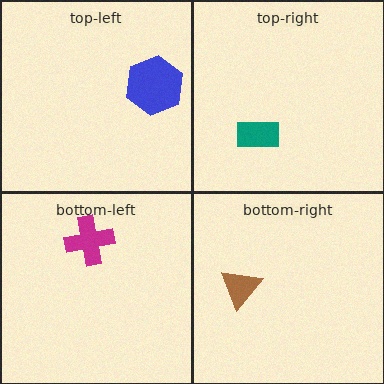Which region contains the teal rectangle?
The top-right region.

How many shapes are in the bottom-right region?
1.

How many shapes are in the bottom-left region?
1.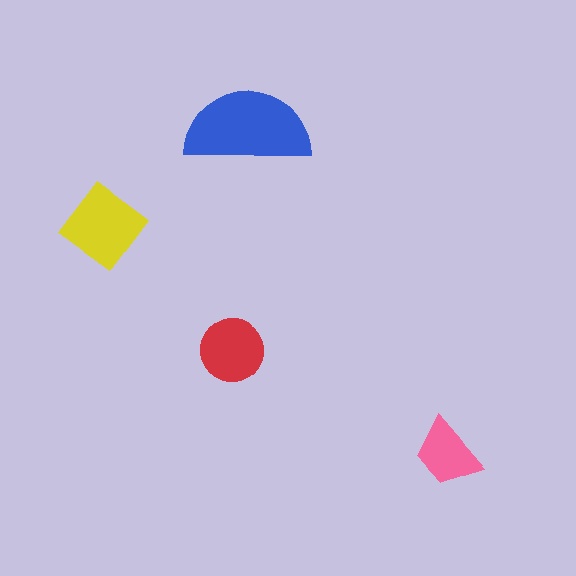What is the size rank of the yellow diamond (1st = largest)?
2nd.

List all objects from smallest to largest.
The pink trapezoid, the red circle, the yellow diamond, the blue semicircle.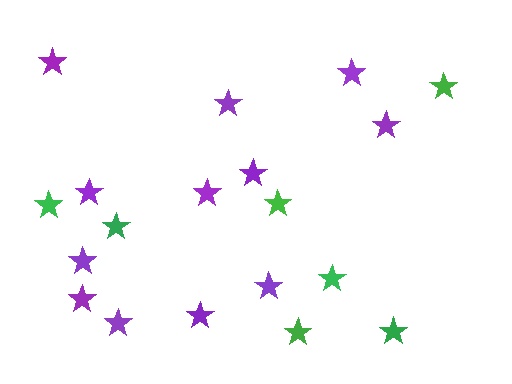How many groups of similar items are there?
There are 2 groups: one group of green stars (7) and one group of purple stars (12).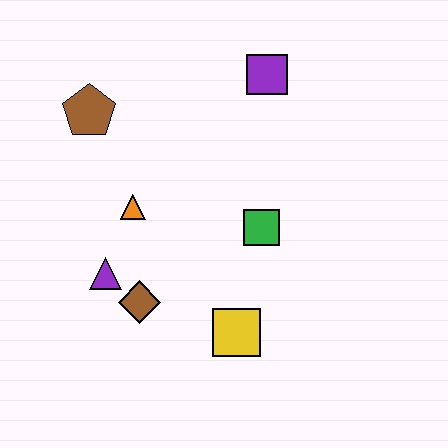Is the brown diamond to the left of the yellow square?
Yes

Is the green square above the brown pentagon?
No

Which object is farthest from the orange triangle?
The purple square is farthest from the orange triangle.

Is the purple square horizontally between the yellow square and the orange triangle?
No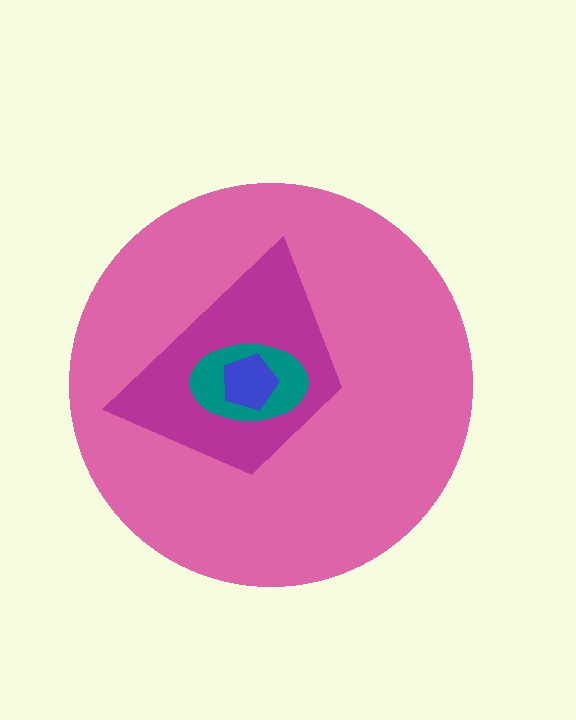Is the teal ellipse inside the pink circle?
Yes.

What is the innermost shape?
The blue pentagon.